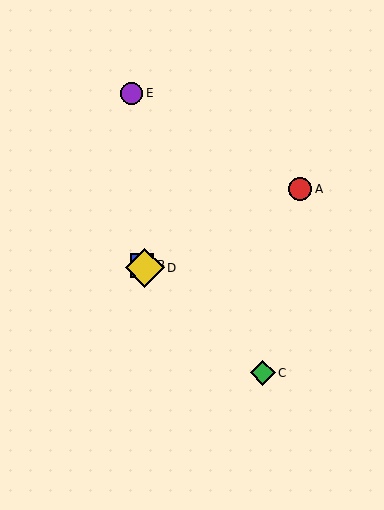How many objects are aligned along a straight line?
3 objects (B, C, D) are aligned along a straight line.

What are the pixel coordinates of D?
Object D is at (145, 268).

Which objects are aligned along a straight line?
Objects B, C, D are aligned along a straight line.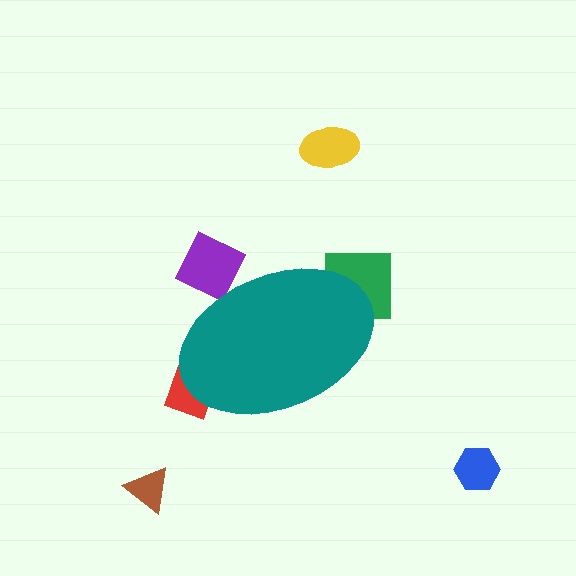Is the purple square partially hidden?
Yes, the purple square is partially hidden behind the teal ellipse.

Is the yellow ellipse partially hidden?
No, the yellow ellipse is fully visible.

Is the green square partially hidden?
Yes, the green square is partially hidden behind the teal ellipse.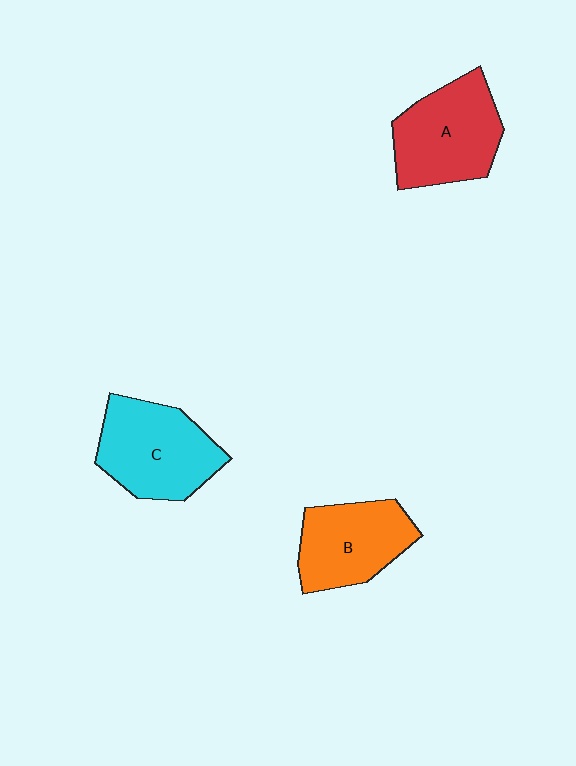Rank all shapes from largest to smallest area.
From largest to smallest: C (cyan), A (red), B (orange).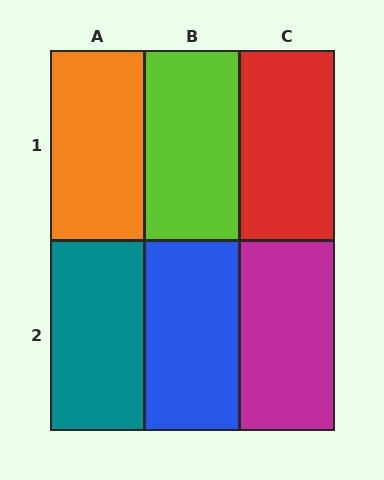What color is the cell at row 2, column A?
Teal.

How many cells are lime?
1 cell is lime.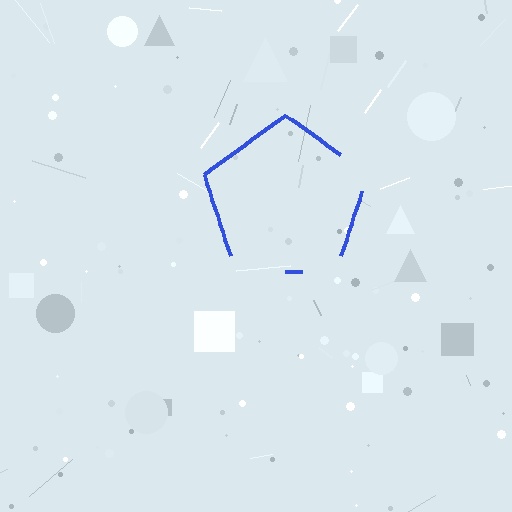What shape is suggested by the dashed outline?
The dashed outline suggests a pentagon.